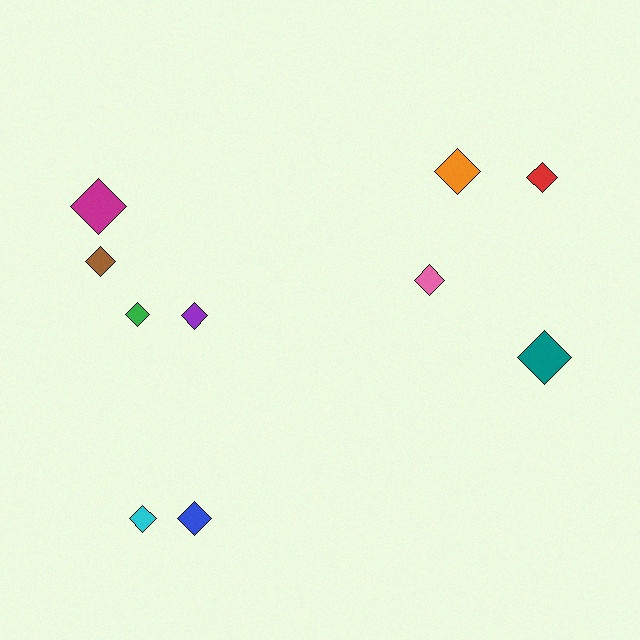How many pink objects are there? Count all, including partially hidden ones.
There is 1 pink object.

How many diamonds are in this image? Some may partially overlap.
There are 10 diamonds.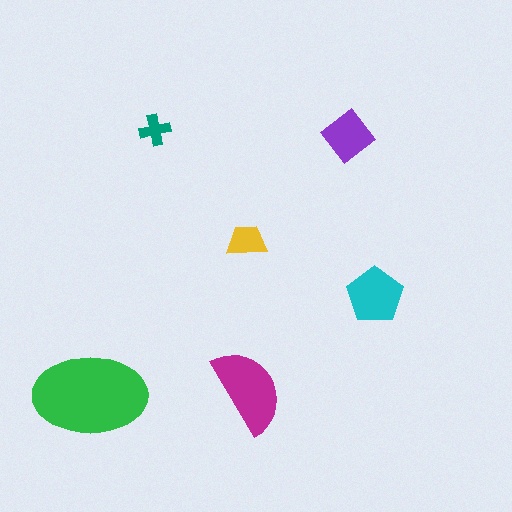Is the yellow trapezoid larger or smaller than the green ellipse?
Smaller.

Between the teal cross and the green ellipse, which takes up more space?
The green ellipse.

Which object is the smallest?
The teal cross.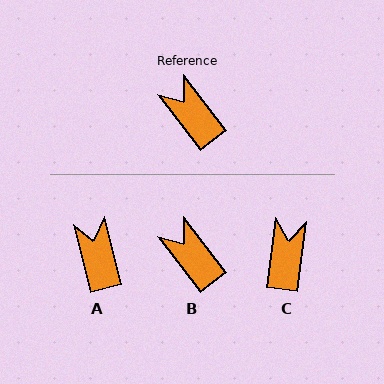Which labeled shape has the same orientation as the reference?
B.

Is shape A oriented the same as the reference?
No, it is off by about 23 degrees.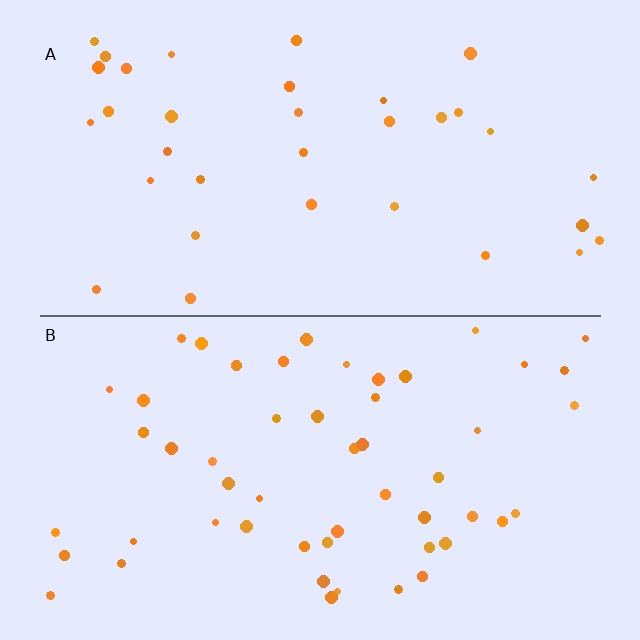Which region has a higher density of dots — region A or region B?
B (the bottom).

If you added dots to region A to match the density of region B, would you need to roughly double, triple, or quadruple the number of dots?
Approximately double.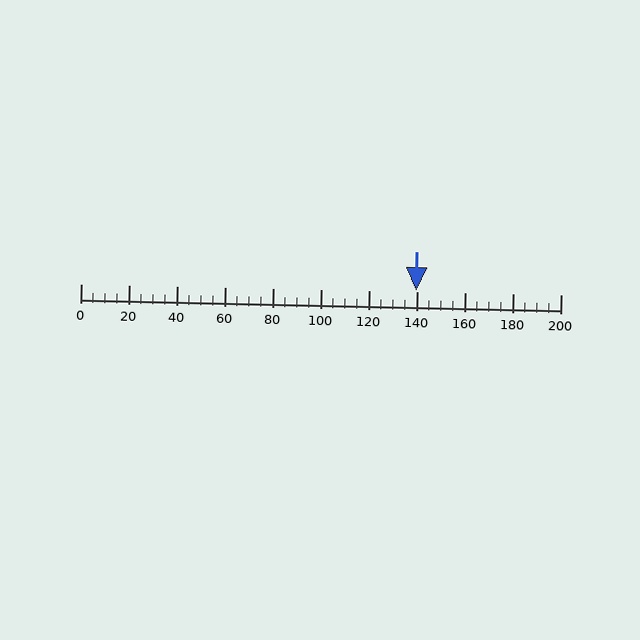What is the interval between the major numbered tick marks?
The major tick marks are spaced 20 units apart.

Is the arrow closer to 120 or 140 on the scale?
The arrow is closer to 140.